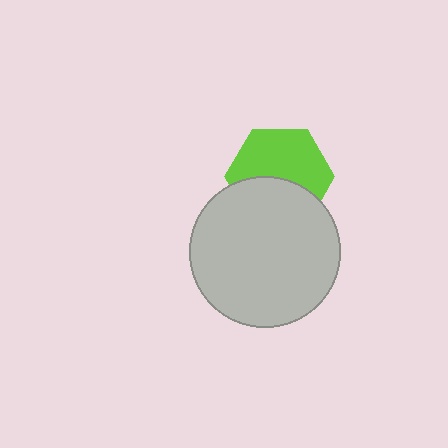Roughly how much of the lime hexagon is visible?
About half of it is visible (roughly 58%).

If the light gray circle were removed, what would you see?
You would see the complete lime hexagon.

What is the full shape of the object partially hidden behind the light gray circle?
The partially hidden object is a lime hexagon.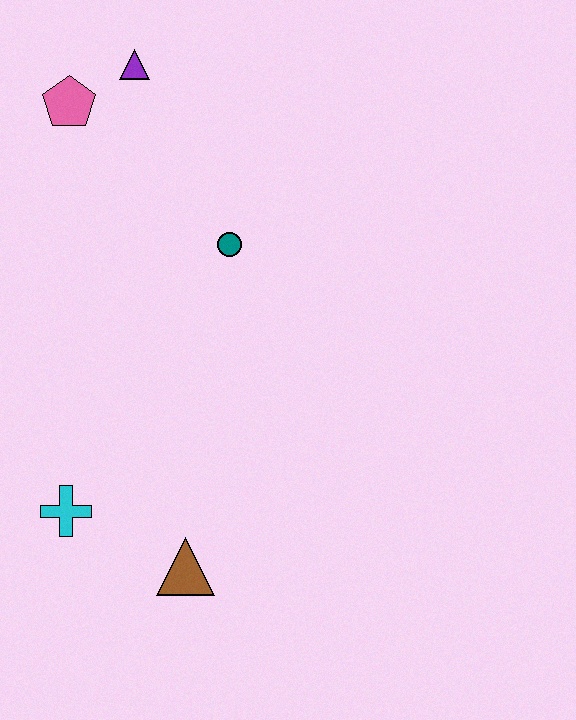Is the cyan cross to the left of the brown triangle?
Yes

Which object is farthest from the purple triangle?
The brown triangle is farthest from the purple triangle.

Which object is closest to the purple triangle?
The pink pentagon is closest to the purple triangle.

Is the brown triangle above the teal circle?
No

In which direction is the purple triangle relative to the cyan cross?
The purple triangle is above the cyan cross.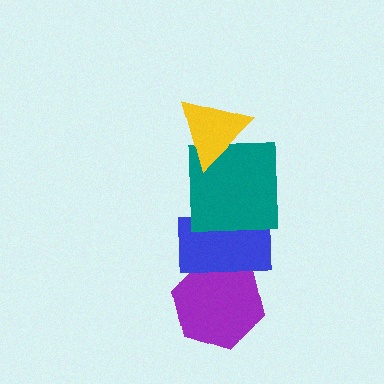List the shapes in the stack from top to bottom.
From top to bottom: the yellow triangle, the teal square, the blue rectangle, the purple hexagon.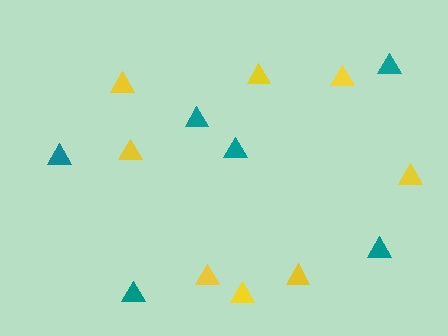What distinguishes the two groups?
There are 2 groups: one group of yellow triangles (8) and one group of teal triangles (6).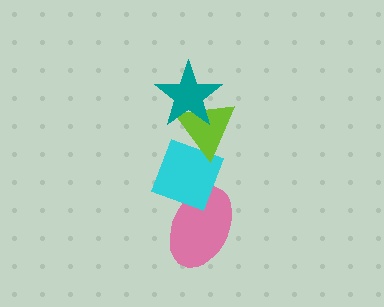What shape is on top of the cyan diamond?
The lime triangle is on top of the cyan diamond.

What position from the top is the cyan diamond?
The cyan diamond is 3rd from the top.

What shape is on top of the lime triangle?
The teal star is on top of the lime triangle.